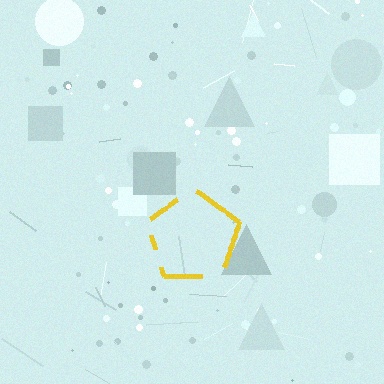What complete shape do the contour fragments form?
The contour fragments form a pentagon.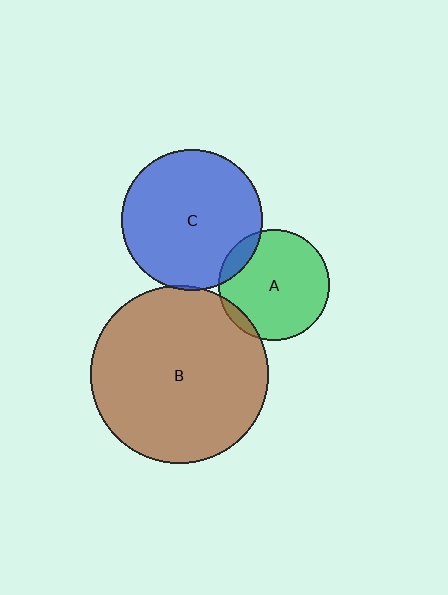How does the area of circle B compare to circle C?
Approximately 1.6 times.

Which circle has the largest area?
Circle B (brown).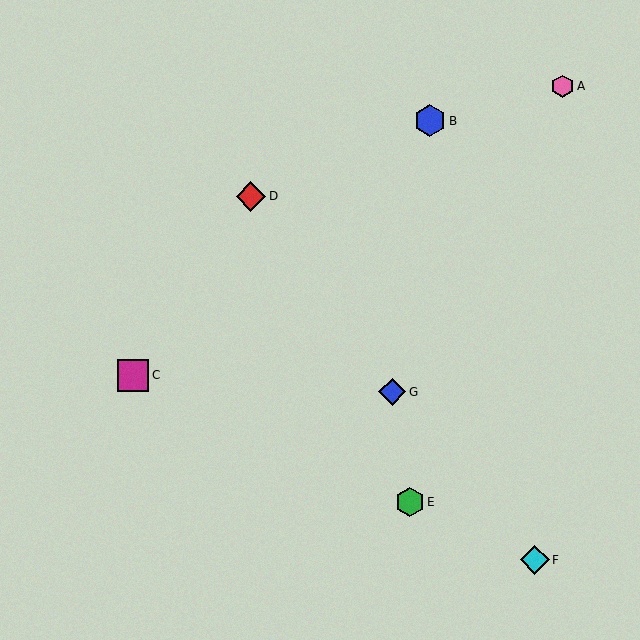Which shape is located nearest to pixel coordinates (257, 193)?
The red diamond (labeled D) at (251, 196) is nearest to that location.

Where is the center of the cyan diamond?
The center of the cyan diamond is at (535, 560).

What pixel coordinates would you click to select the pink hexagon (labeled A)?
Click at (562, 86) to select the pink hexagon A.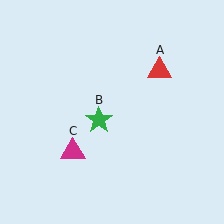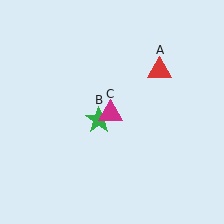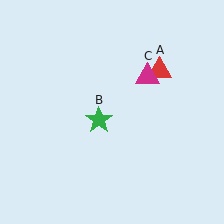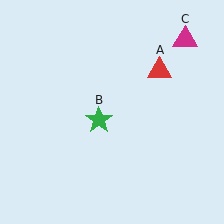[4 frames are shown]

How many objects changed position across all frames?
1 object changed position: magenta triangle (object C).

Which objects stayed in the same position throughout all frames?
Red triangle (object A) and green star (object B) remained stationary.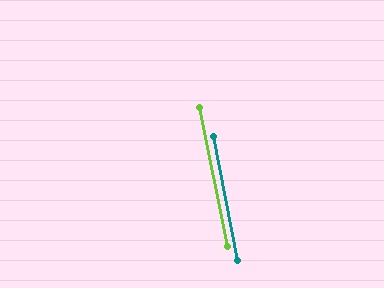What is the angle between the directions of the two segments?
Approximately 0 degrees.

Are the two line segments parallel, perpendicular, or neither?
Parallel — their directions differ by only 0.4°.